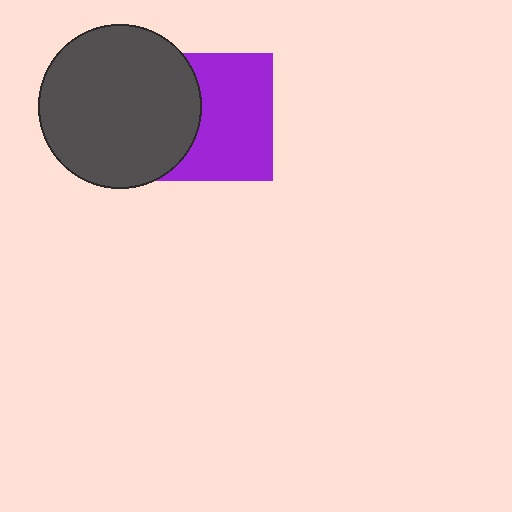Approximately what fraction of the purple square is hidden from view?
Roughly 36% of the purple square is hidden behind the dark gray circle.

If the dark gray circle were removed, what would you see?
You would see the complete purple square.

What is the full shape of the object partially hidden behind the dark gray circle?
The partially hidden object is a purple square.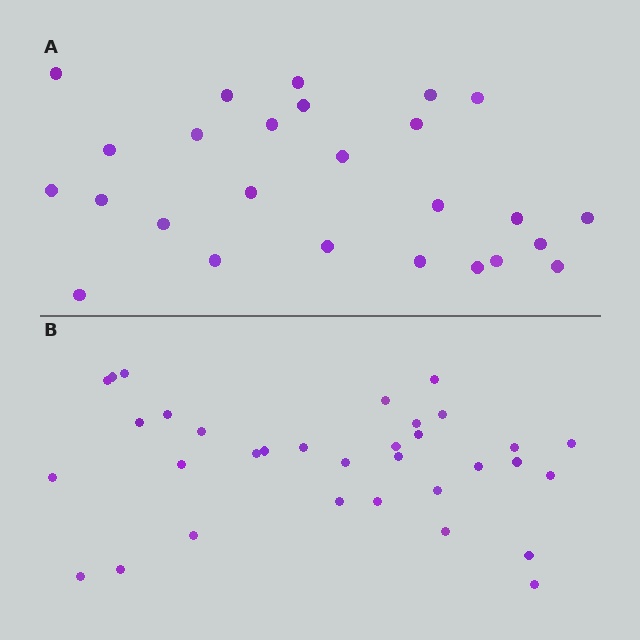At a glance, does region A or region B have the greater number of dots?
Region B (the bottom region) has more dots.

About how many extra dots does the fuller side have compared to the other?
Region B has roughly 8 or so more dots than region A.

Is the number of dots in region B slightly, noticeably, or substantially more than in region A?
Region B has noticeably more, but not dramatically so. The ratio is roughly 1.3 to 1.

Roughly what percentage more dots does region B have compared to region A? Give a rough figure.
About 25% more.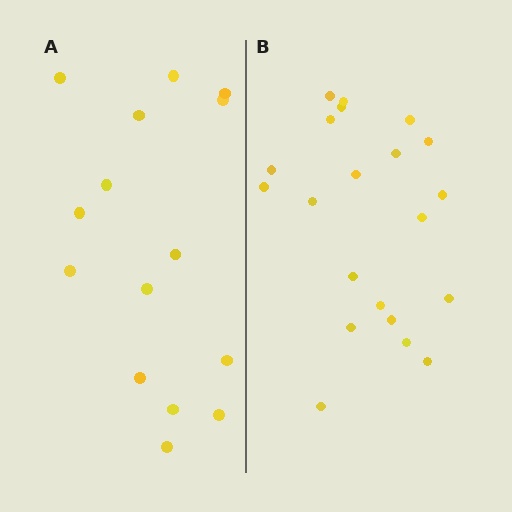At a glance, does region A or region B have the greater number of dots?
Region B (the right region) has more dots.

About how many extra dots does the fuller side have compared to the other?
Region B has about 6 more dots than region A.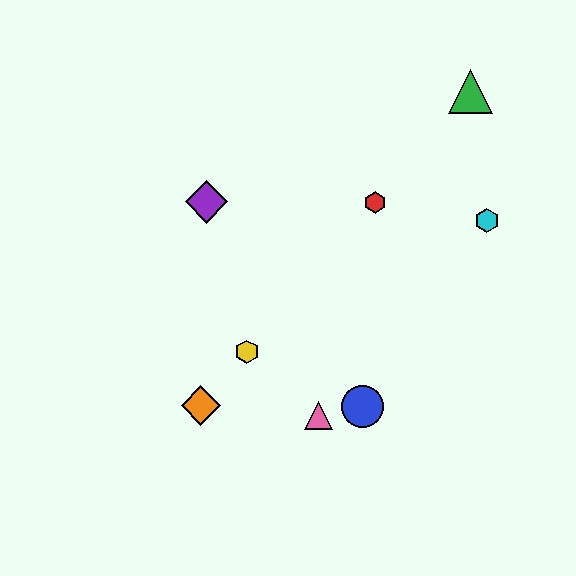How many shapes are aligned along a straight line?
4 shapes (the red hexagon, the green triangle, the yellow hexagon, the orange diamond) are aligned along a straight line.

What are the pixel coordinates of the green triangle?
The green triangle is at (470, 91).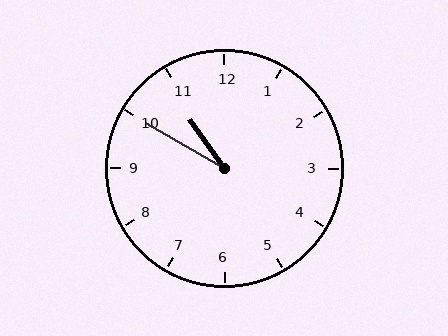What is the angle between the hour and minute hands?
Approximately 25 degrees.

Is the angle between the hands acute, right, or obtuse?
It is acute.